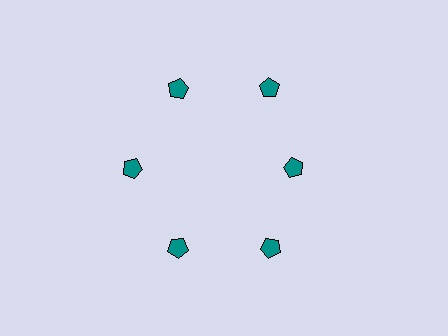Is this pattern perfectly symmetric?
No. The 6 teal pentagons are arranged in a ring, but one element near the 3 o'clock position is pulled inward toward the center, breaking the 6-fold rotational symmetry.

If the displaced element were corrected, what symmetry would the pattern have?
It would have 6-fold rotational symmetry — the pattern would map onto itself every 60 degrees.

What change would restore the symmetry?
The symmetry would be restored by moving it outward, back onto the ring so that all 6 pentagons sit at equal angles and equal distance from the center.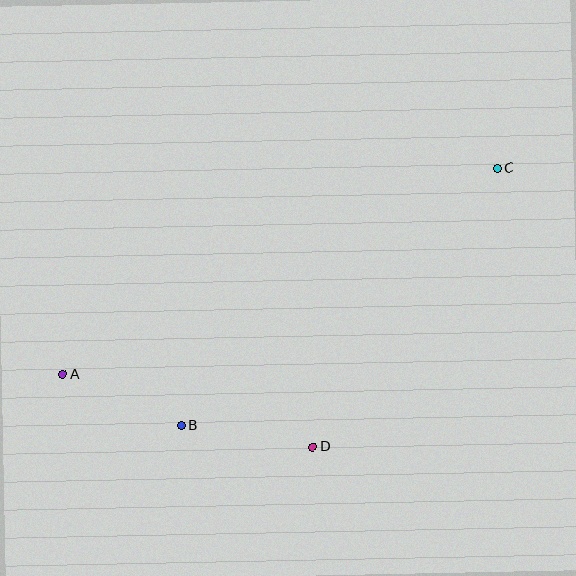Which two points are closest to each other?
Points A and B are closest to each other.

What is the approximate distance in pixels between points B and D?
The distance between B and D is approximately 134 pixels.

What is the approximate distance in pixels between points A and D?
The distance between A and D is approximately 261 pixels.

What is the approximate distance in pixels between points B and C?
The distance between B and C is approximately 407 pixels.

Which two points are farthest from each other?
Points A and C are farthest from each other.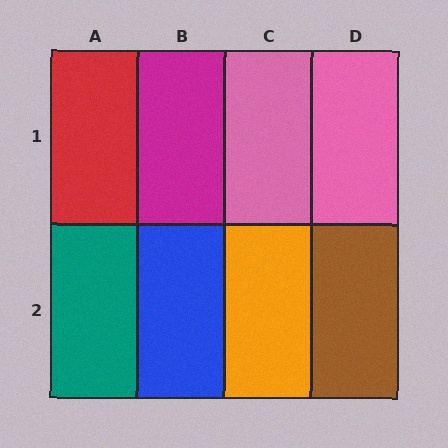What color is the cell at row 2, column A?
Teal.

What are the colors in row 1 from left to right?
Red, magenta, pink, pink.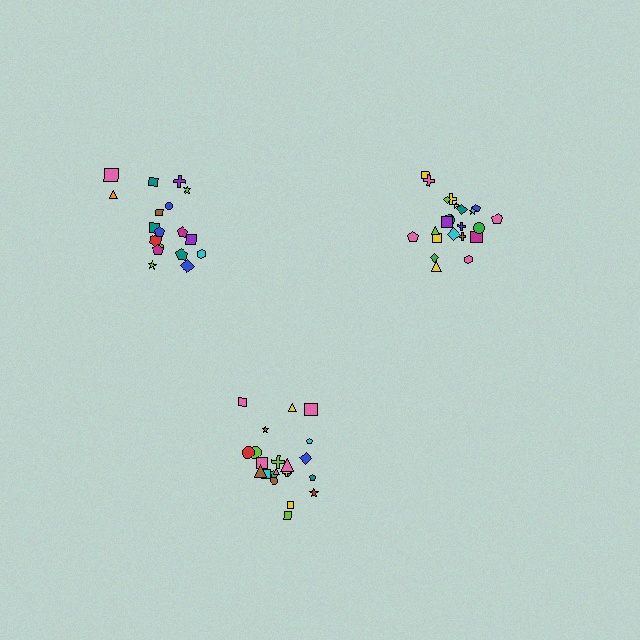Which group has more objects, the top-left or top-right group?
The top-right group.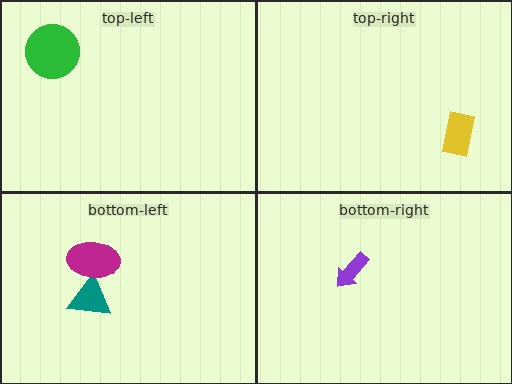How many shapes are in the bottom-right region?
1.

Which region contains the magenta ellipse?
The bottom-left region.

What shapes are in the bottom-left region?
The teal triangle, the magenta ellipse.